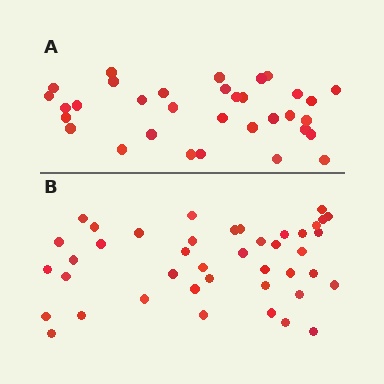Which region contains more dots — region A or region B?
Region B (the bottom region) has more dots.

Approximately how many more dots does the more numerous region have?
Region B has roughly 8 or so more dots than region A.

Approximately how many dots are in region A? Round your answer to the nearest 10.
About 30 dots. (The exact count is 33, which rounds to 30.)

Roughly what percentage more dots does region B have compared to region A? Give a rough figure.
About 25% more.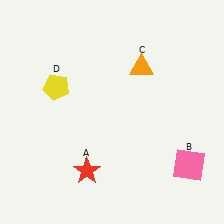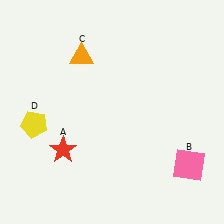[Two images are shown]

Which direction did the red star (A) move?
The red star (A) moved left.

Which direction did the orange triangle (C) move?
The orange triangle (C) moved left.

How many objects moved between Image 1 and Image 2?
3 objects moved between the two images.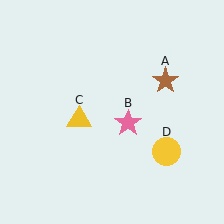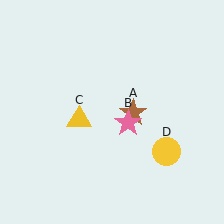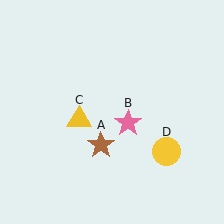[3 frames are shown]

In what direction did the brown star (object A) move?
The brown star (object A) moved down and to the left.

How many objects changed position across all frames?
1 object changed position: brown star (object A).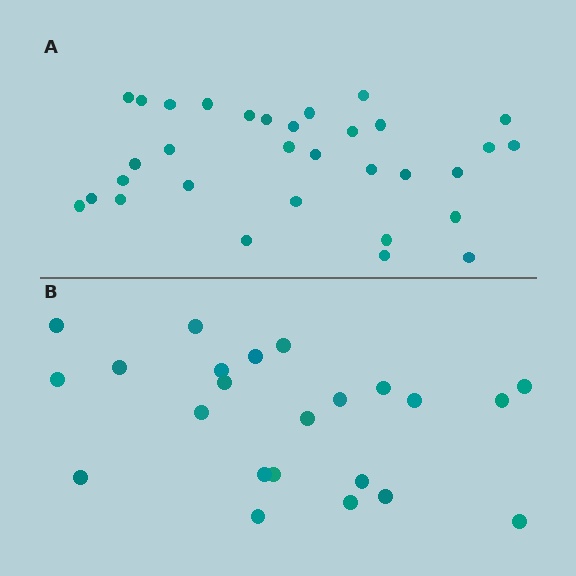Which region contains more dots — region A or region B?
Region A (the top region) has more dots.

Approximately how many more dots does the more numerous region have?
Region A has roughly 8 or so more dots than region B.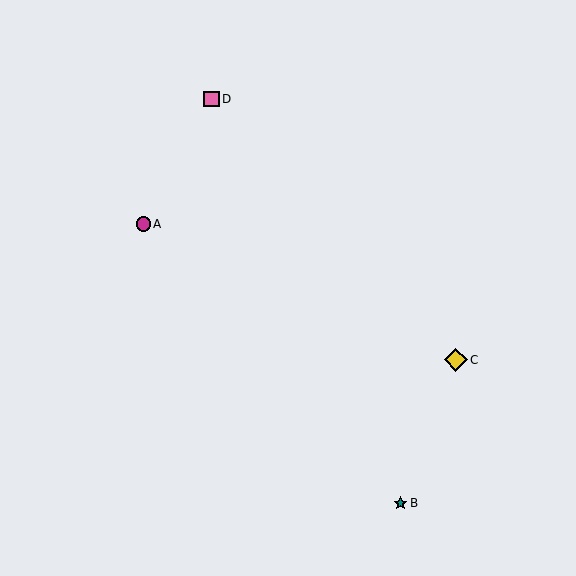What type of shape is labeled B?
Shape B is a teal star.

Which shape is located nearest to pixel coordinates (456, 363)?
The yellow diamond (labeled C) at (456, 360) is nearest to that location.